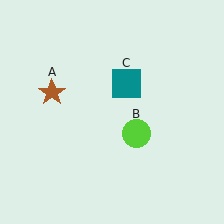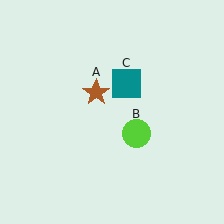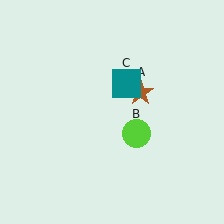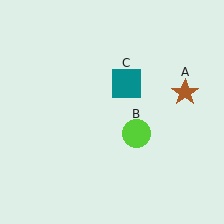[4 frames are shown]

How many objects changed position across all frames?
1 object changed position: brown star (object A).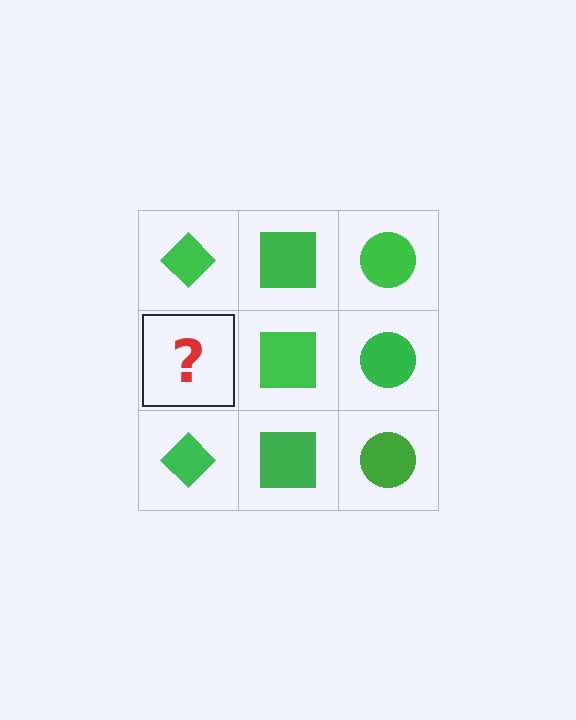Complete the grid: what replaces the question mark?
The question mark should be replaced with a green diamond.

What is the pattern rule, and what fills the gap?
The rule is that each column has a consistent shape. The gap should be filled with a green diamond.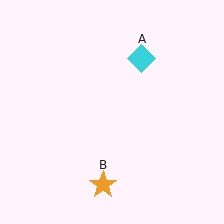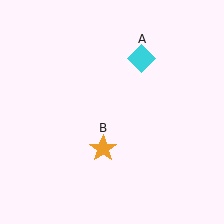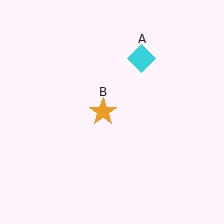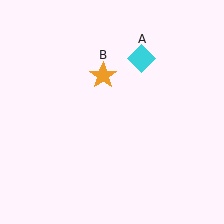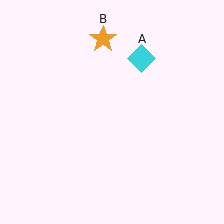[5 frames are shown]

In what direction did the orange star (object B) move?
The orange star (object B) moved up.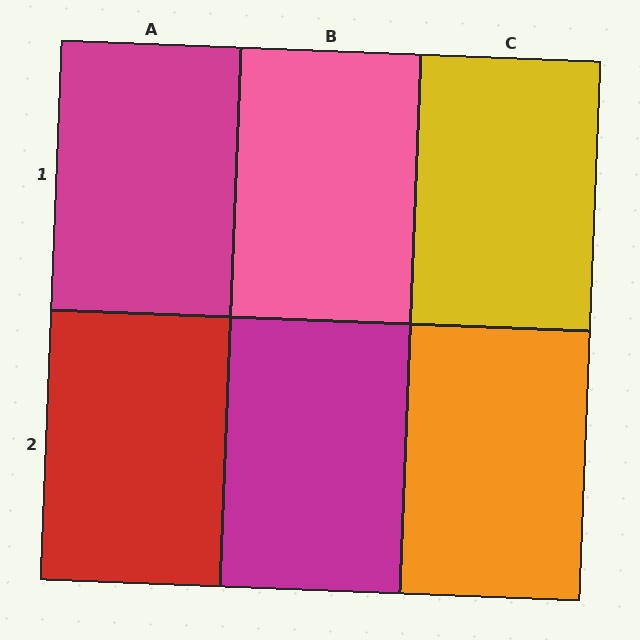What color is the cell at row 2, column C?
Orange.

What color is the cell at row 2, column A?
Red.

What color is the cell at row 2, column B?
Magenta.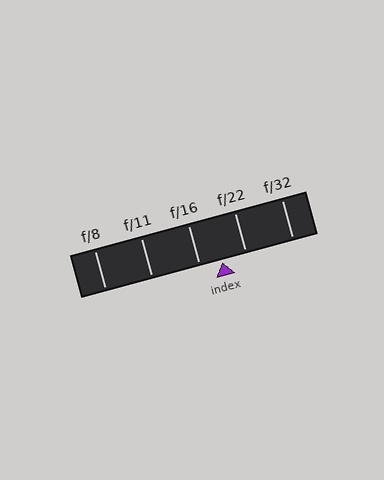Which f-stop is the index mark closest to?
The index mark is closest to f/16.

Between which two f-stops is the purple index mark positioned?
The index mark is between f/16 and f/22.